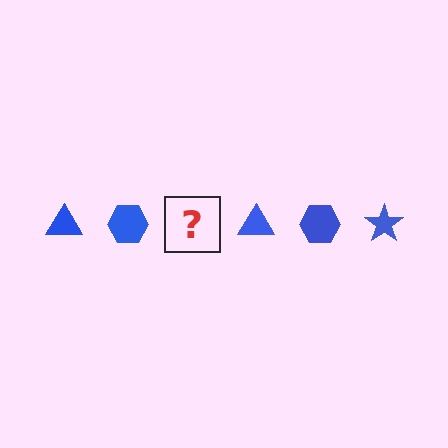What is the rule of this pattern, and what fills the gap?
The rule is that the pattern cycles through triangle, hexagon, star shapes in blue. The gap should be filled with a blue star.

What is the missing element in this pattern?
The missing element is a blue star.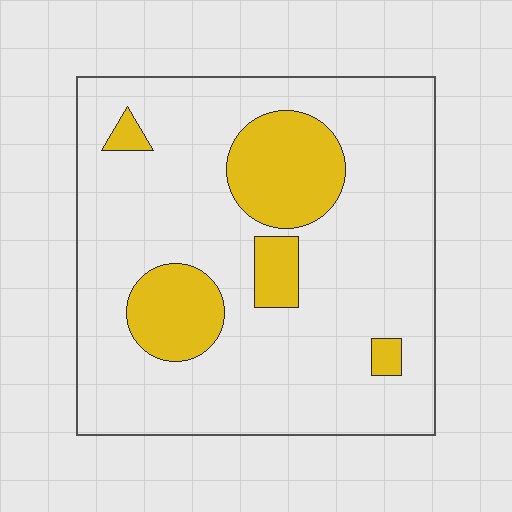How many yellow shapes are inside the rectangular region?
5.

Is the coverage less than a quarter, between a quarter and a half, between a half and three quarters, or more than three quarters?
Less than a quarter.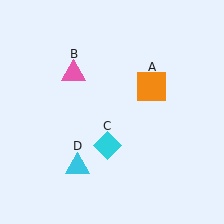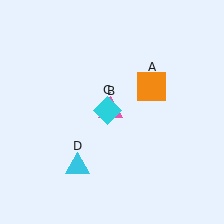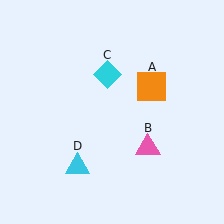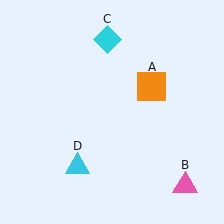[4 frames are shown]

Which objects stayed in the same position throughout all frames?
Orange square (object A) and cyan triangle (object D) remained stationary.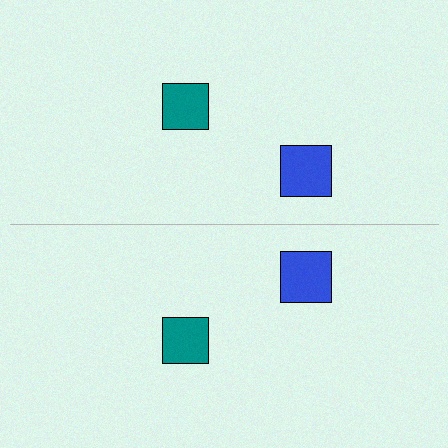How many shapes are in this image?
There are 4 shapes in this image.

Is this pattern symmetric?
Yes, this pattern has bilateral (reflection) symmetry.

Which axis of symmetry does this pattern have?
The pattern has a horizontal axis of symmetry running through the center of the image.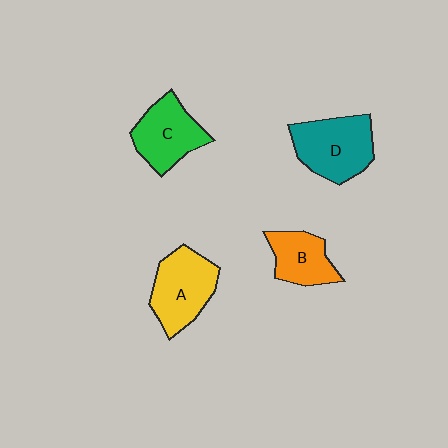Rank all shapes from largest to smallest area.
From largest to smallest: D (teal), A (yellow), C (green), B (orange).